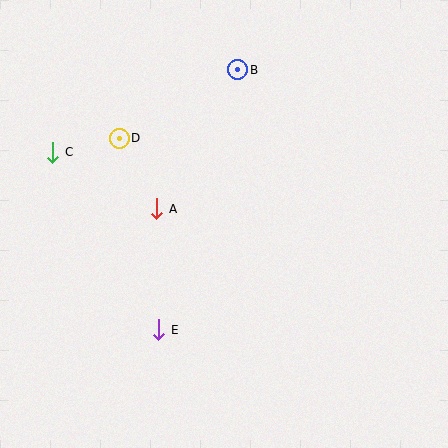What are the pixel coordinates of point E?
Point E is at (159, 330).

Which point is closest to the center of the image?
Point A at (157, 209) is closest to the center.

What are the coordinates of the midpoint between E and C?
The midpoint between E and C is at (106, 241).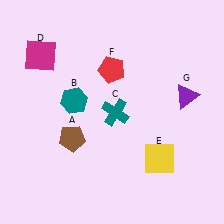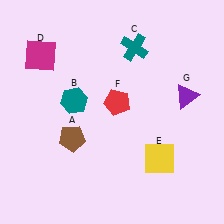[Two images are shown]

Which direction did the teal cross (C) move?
The teal cross (C) moved up.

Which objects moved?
The objects that moved are: the teal cross (C), the red pentagon (F).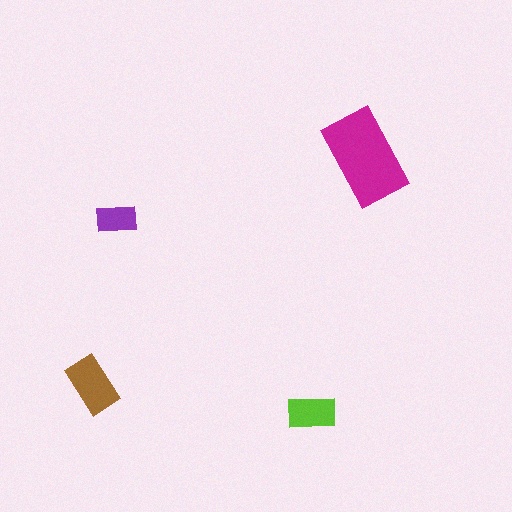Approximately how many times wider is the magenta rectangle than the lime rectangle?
About 2 times wider.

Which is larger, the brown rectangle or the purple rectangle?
The brown one.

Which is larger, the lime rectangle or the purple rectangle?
The lime one.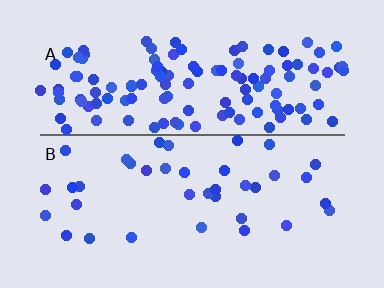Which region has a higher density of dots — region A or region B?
A (the top).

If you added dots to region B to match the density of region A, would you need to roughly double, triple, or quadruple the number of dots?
Approximately triple.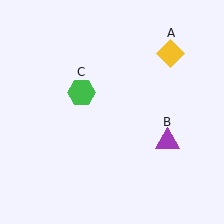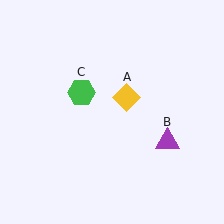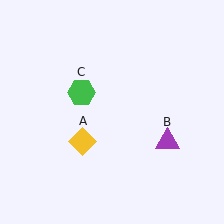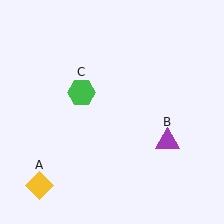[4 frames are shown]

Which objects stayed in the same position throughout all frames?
Purple triangle (object B) and green hexagon (object C) remained stationary.